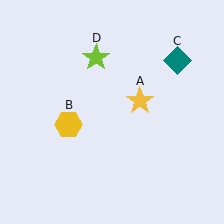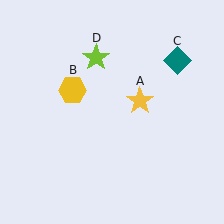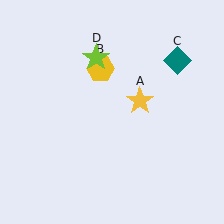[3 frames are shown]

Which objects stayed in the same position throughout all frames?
Yellow star (object A) and teal diamond (object C) and lime star (object D) remained stationary.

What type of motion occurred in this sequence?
The yellow hexagon (object B) rotated clockwise around the center of the scene.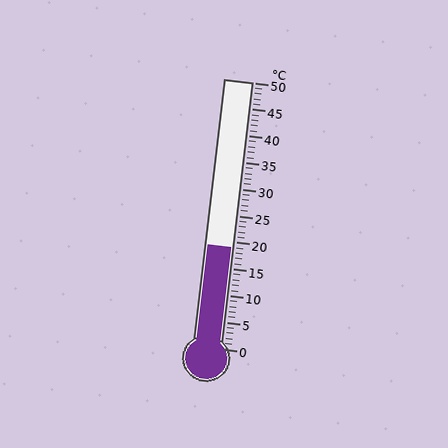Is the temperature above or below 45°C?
The temperature is below 45°C.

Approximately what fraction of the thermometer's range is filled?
The thermometer is filled to approximately 40% of its range.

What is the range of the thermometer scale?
The thermometer scale ranges from 0°C to 50°C.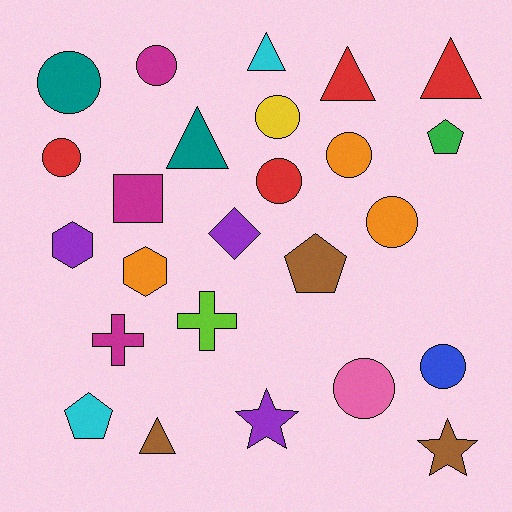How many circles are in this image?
There are 9 circles.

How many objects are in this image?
There are 25 objects.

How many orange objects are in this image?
There are 3 orange objects.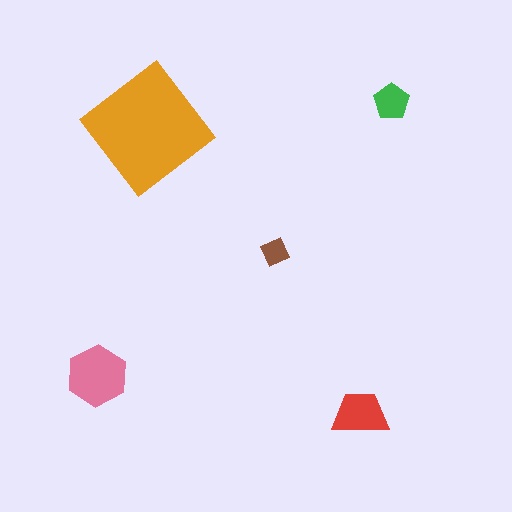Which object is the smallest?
The brown diamond.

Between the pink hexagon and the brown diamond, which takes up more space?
The pink hexagon.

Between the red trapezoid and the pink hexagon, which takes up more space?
The pink hexagon.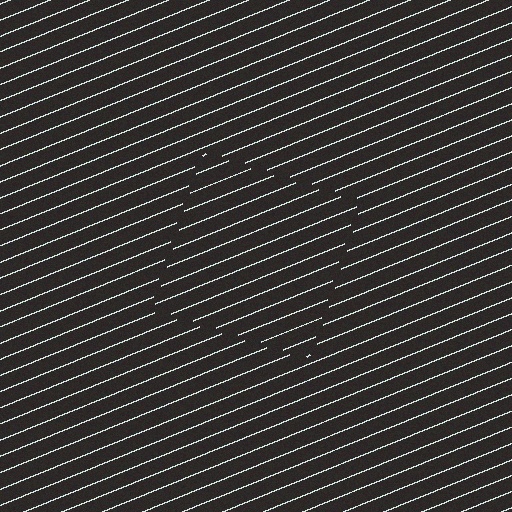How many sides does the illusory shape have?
4 sides — the line-ends trace a square.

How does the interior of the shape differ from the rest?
The interior of the shape contains the same grating, shifted by half a period — the contour is defined by the phase discontinuity where line-ends from the inner and outer gratings abut.